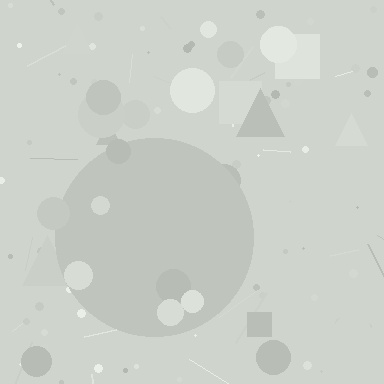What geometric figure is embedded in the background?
A circle is embedded in the background.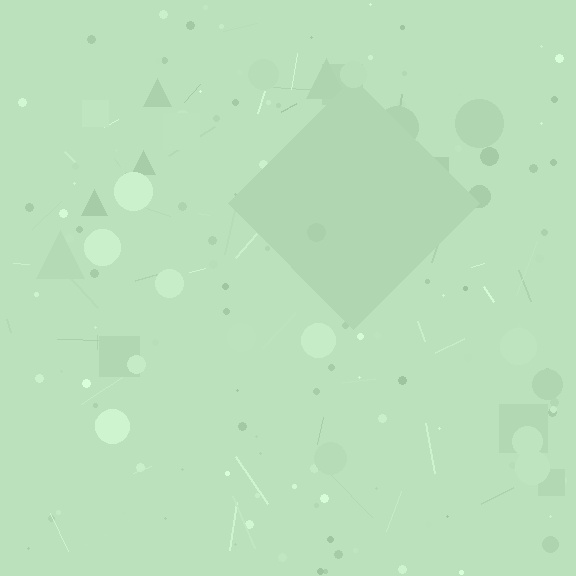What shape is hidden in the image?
A diamond is hidden in the image.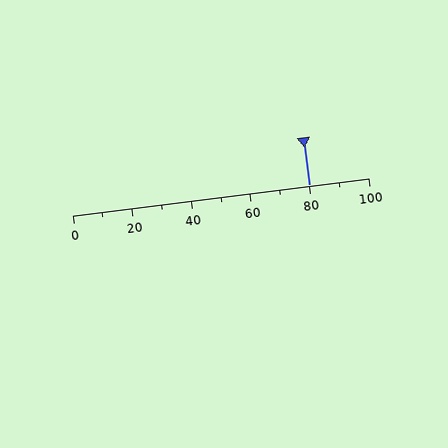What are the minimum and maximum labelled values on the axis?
The axis runs from 0 to 100.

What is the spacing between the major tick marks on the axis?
The major ticks are spaced 20 apart.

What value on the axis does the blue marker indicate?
The marker indicates approximately 80.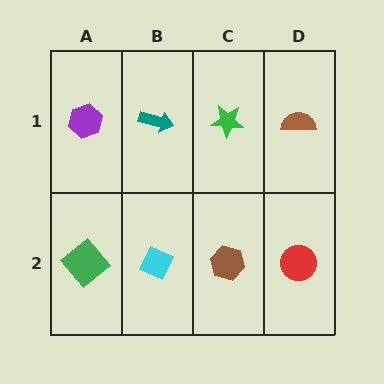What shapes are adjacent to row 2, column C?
A green star (row 1, column C), a cyan diamond (row 2, column B), a red circle (row 2, column D).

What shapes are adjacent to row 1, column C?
A brown hexagon (row 2, column C), a teal arrow (row 1, column B), a brown semicircle (row 1, column D).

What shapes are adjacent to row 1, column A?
A green diamond (row 2, column A), a teal arrow (row 1, column B).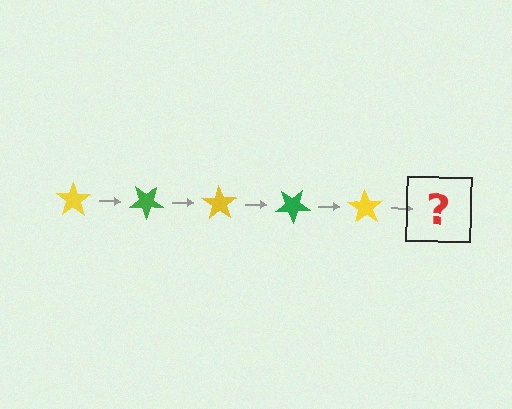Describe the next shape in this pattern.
It should be a green star, rotated 175 degrees from the start.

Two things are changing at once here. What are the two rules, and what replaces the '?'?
The two rules are that it rotates 35 degrees each step and the color cycles through yellow and green. The '?' should be a green star, rotated 175 degrees from the start.